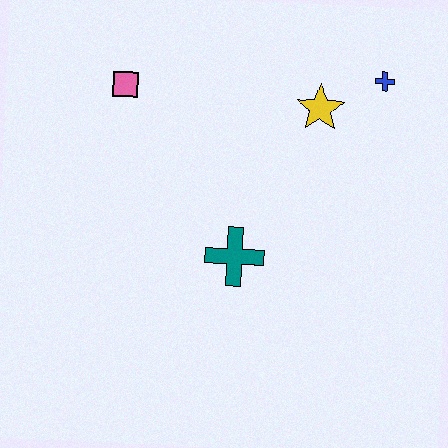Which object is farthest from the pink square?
The blue cross is farthest from the pink square.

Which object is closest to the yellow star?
The blue cross is closest to the yellow star.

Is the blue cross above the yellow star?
Yes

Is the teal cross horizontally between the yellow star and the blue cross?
No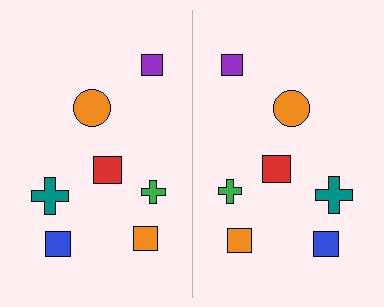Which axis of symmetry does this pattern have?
The pattern has a vertical axis of symmetry running through the center of the image.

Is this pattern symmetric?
Yes, this pattern has bilateral (reflection) symmetry.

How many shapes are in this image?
There are 14 shapes in this image.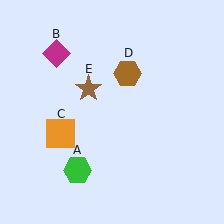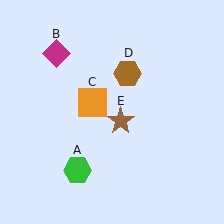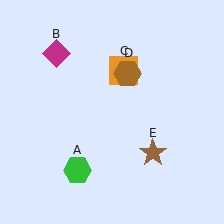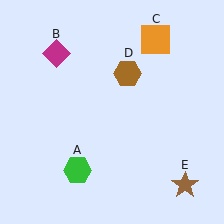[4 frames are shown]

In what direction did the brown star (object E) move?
The brown star (object E) moved down and to the right.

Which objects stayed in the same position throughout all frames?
Green hexagon (object A) and magenta diamond (object B) and brown hexagon (object D) remained stationary.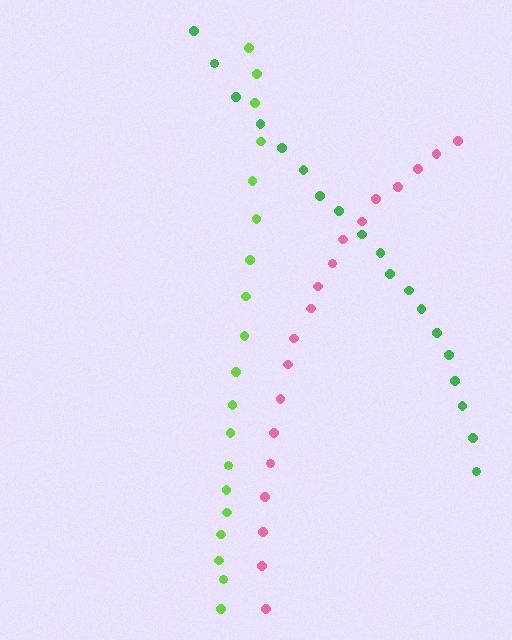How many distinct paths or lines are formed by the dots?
There are 3 distinct paths.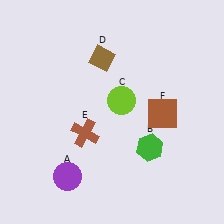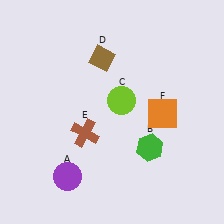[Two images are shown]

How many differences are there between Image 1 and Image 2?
There is 1 difference between the two images.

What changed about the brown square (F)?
In Image 1, F is brown. In Image 2, it changed to orange.